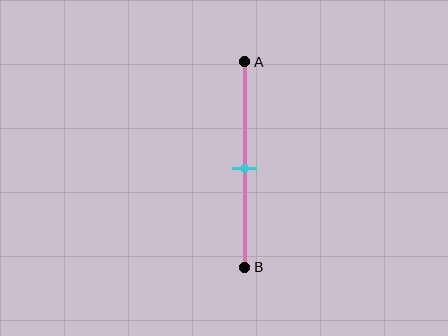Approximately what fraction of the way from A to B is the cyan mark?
The cyan mark is approximately 50% of the way from A to B.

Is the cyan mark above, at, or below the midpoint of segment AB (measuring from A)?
The cyan mark is approximately at the midpoint of segment AB.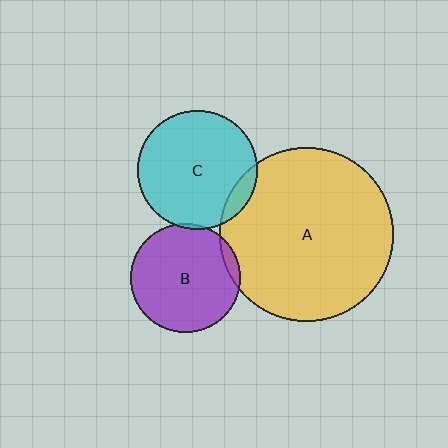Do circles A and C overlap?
Yes.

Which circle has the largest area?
Circle A (yellow).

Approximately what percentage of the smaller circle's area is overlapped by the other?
Approximately 10%.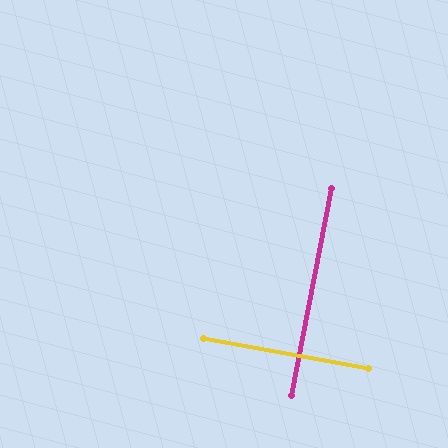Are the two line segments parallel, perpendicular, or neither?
Perpendicular — they meet at approximately 89°.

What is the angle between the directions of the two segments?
Approximately 89 degrees.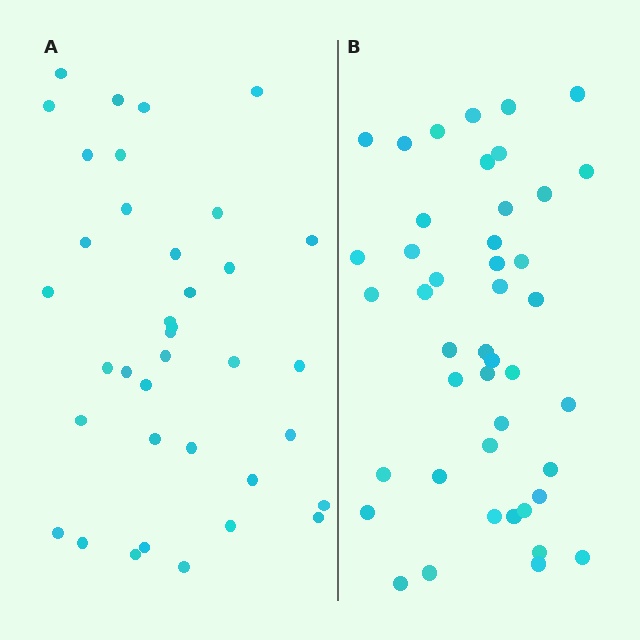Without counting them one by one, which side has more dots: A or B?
Region B (the right region) has more dots.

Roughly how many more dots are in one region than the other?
Region B has roughly 8 or so more dots than region A.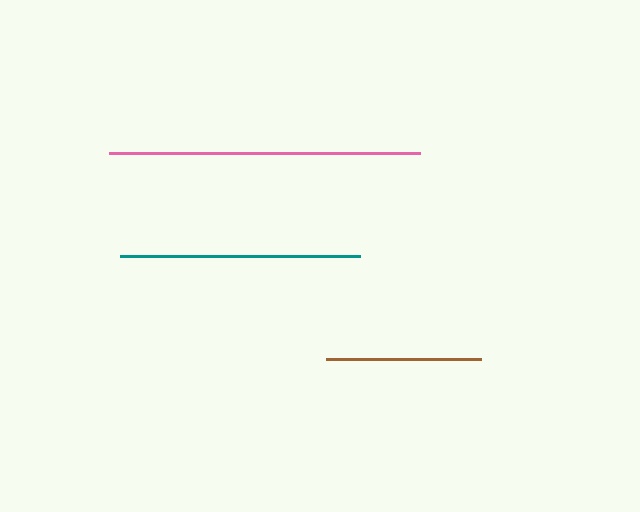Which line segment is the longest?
The pink line is the longest at approximately 311 pixels.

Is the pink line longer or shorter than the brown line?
The pink line is longer than the brown line.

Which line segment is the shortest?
The brown line is the shortest at approximately 155 pixels.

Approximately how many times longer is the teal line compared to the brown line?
The teal line is approximately 1.6 times the length of the brown line.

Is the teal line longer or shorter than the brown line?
The teal line is longer than the brown line.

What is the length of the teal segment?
The teal segment is approximately 240 pixels long.